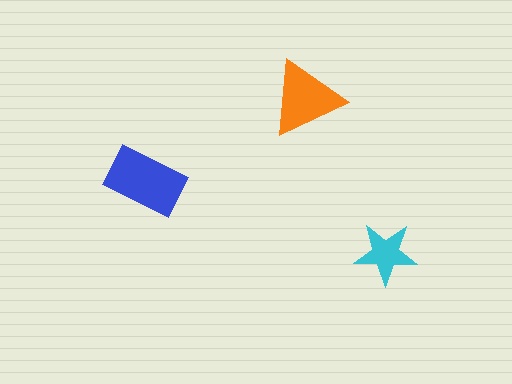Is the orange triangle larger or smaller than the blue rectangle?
Smaller.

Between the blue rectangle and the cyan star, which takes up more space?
The blue rectangle.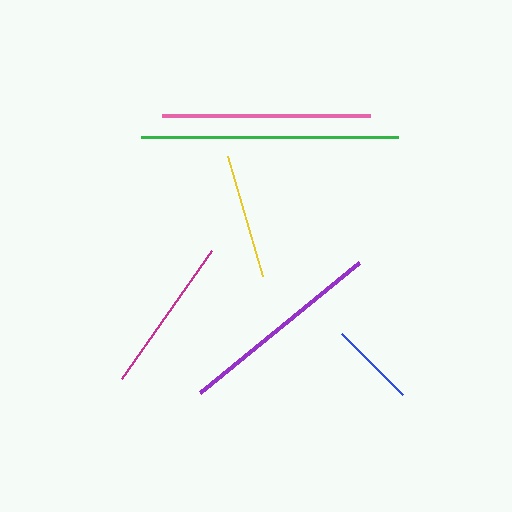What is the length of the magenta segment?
The magenta segment is approximately 157 pixels long.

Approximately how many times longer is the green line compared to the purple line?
The green line is approximately 1.3 times the length of the purple line.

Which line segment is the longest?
The green line is the longest at approximately 257 pixels.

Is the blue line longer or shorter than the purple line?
The purple line is longer than the blue line.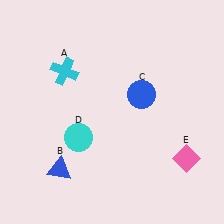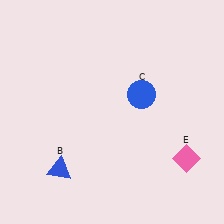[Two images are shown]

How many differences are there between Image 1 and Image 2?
There are 2 differences between the two images.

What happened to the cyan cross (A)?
The cyan cross (A) was removed in Image 2. It was in the top-left area of Image 1.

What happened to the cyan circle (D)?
The cyan circle (D) was removed in Image 2. It was in the bottom-left area of Image 1.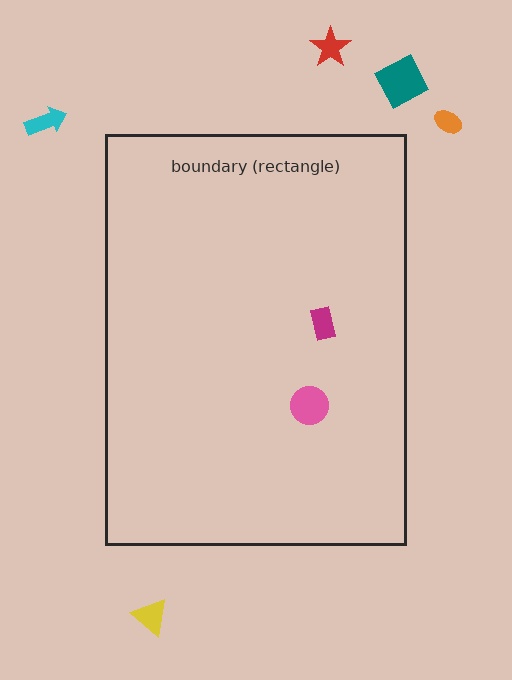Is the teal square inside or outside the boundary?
Outside.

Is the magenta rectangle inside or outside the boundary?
Inside.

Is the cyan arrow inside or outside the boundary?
Outside.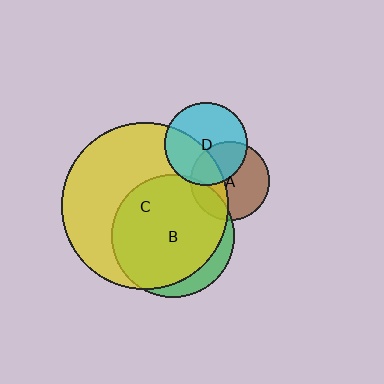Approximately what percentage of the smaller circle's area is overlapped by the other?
Approximately 35%.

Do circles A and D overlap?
Yes.